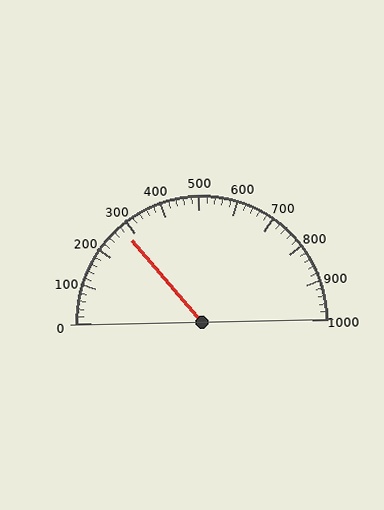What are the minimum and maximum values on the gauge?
The gauge ranges from 0 to 1000.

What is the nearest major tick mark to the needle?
The nearest major tick mark is 300.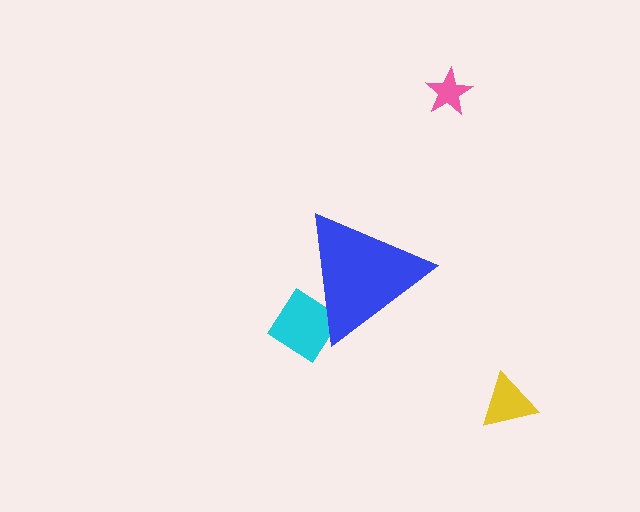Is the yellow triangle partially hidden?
No, the yellow triangle is fully visible.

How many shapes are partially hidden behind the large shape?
1 shape is partially hidden.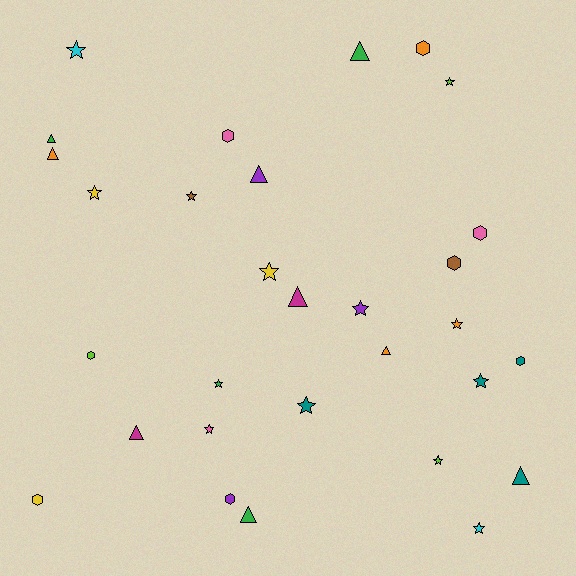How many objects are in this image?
There are 30 objects.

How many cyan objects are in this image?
There are 2 cyan objects.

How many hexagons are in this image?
There are 8 hexagons.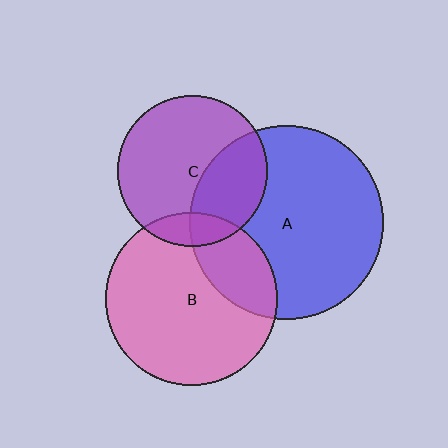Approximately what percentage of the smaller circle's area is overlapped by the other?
Approximately 25%.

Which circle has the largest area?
Circle A (blue).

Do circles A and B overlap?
Yes.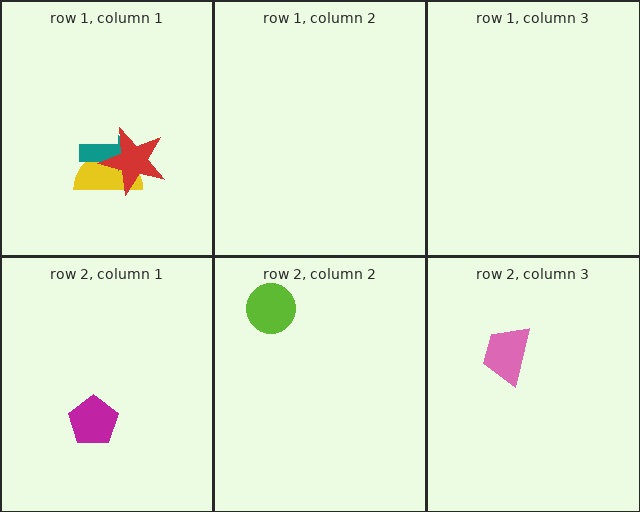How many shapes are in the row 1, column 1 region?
3.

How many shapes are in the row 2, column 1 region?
1.